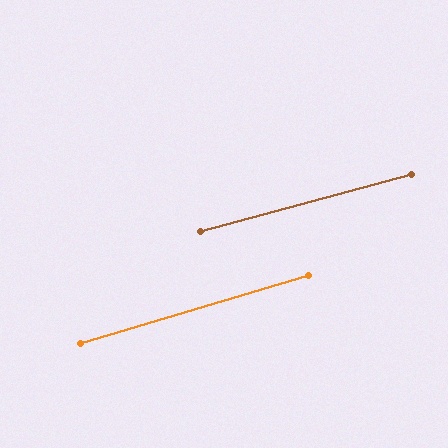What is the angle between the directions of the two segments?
Approximately 2 degrees.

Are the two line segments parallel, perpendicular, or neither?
Parallel — their directions differ by only 1.8°.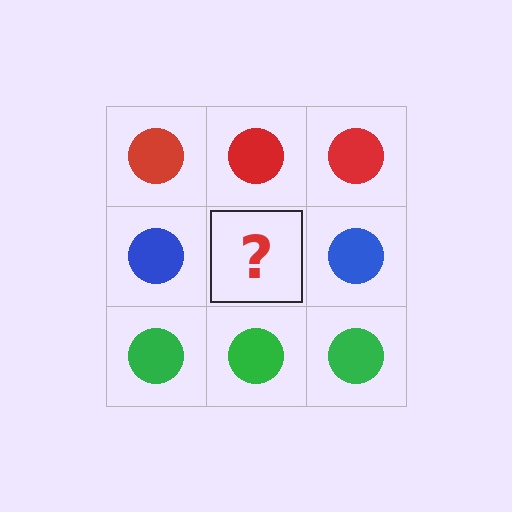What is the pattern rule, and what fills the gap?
The rule is that each row has a consistent color. The gap should be filled with a blue circle.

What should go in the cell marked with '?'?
The missing cell should contain a blue circle.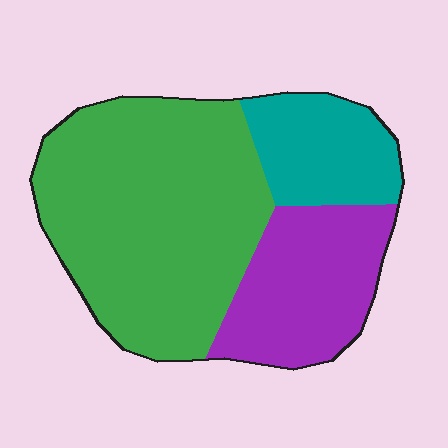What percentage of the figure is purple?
Purple covers around 25% of the figure.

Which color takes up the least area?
Teal, at roughly 20%.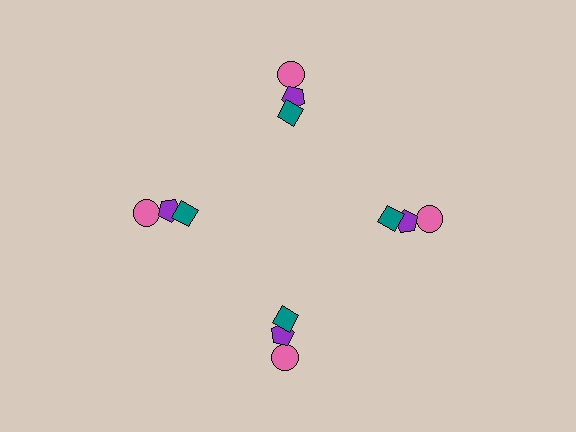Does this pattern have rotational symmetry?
Yes, this pattern has 4-fold rotational symmetry. It looks the same after rotating 90 degrees around the center.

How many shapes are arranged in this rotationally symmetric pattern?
There are 12 shapes, arranged in 4 groups of 3.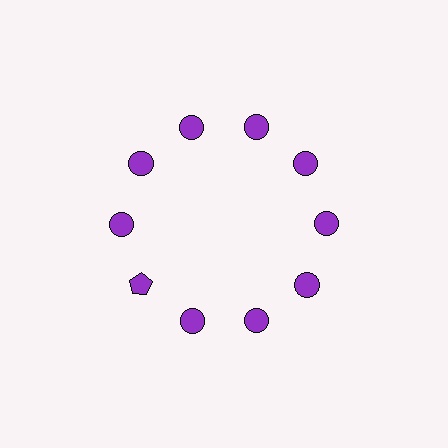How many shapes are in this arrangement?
There are 10 shapes arranged in a ring pattern.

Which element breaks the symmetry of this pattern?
The purple pentagon at roughly the 8 o'clock position breaks the symmetry. All other shapes are purple circles.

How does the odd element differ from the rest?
It has a different shape: pentagon instead of circle.